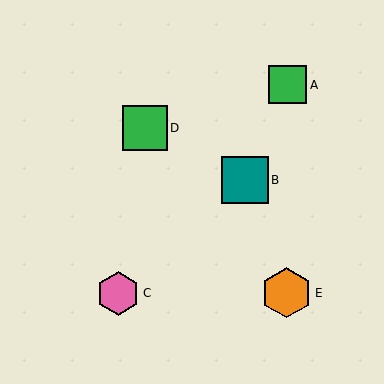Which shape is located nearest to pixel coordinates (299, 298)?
The orange hexagon (labeled E) at (287, 293) is nearest to that location.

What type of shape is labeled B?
Shape B is a teal square.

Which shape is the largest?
The orange hexagon (labeled E) is the largest.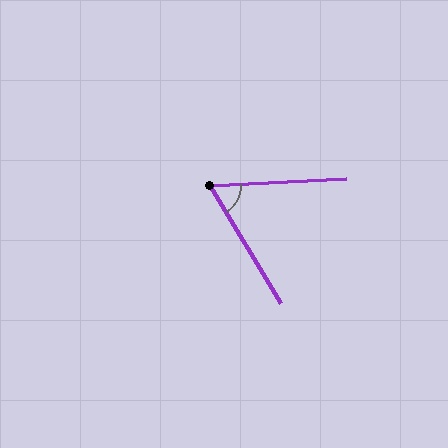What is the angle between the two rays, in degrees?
Approximately 62 degrees.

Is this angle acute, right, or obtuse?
It is acute.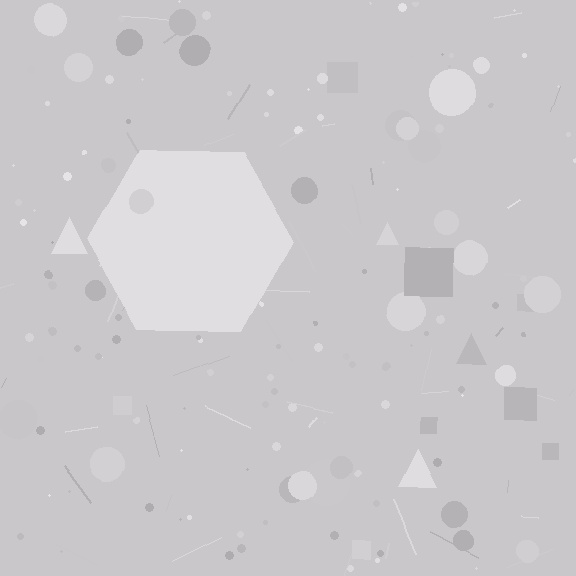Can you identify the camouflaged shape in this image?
The camouflaged shape is a hexagon.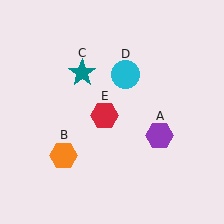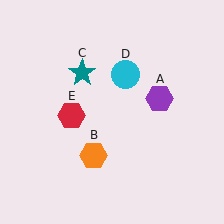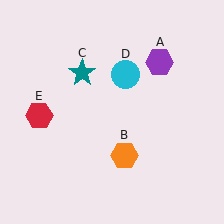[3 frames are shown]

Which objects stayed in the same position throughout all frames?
Teal star (object C) and cyan circle (object D) remained stationary.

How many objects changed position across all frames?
3 objects changed position: purple hexagon (object A), orange hexagon (object B), red hexagon (object E).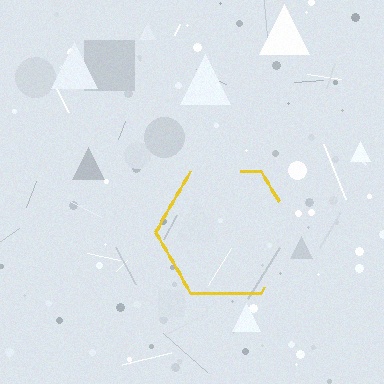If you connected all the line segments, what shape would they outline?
They would outline a hexagon.